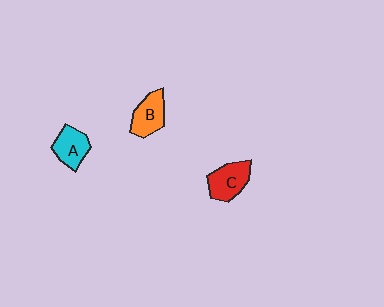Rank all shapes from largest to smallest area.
From largest to smallest: C (red), B (orange), A (cyan).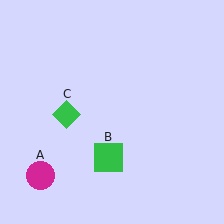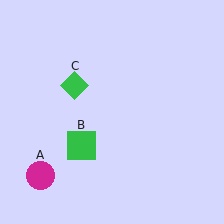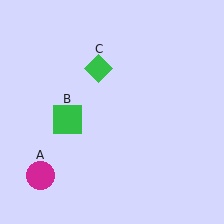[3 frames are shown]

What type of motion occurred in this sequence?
The green square (object B), green diamond (object C) rotated clockwise around the center of the scene.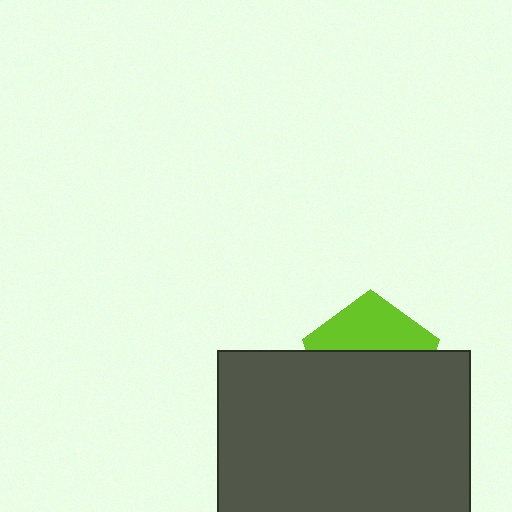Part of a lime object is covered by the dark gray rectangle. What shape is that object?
It is a pentagon.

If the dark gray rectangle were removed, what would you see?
You would see the complete lime pentagon.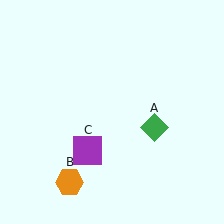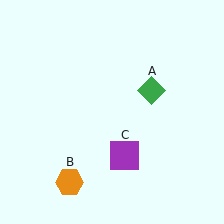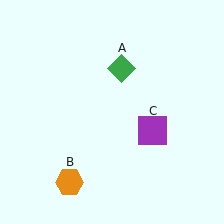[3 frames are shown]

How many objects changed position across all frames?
2 objects changed position: green diamond (object A), purple square (object C).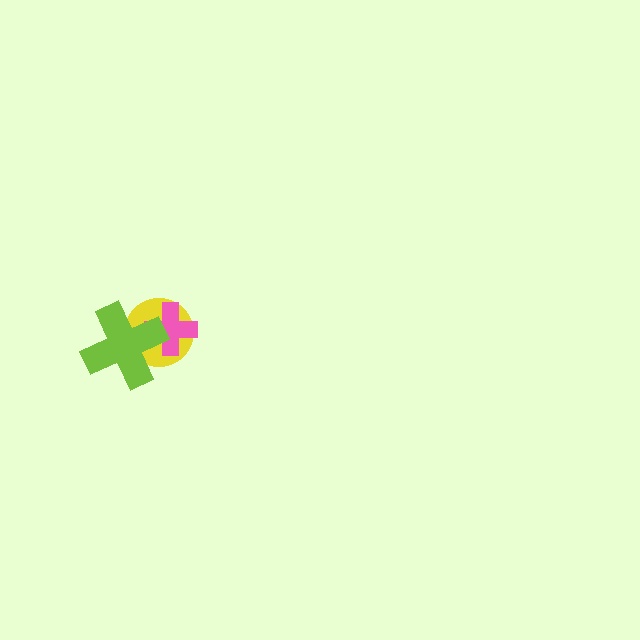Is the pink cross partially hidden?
Yes, it is partially covered by another shape.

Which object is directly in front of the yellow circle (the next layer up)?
The pink cross is directly in front of the yellow circle.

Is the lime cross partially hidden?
No, no other shape covers it.